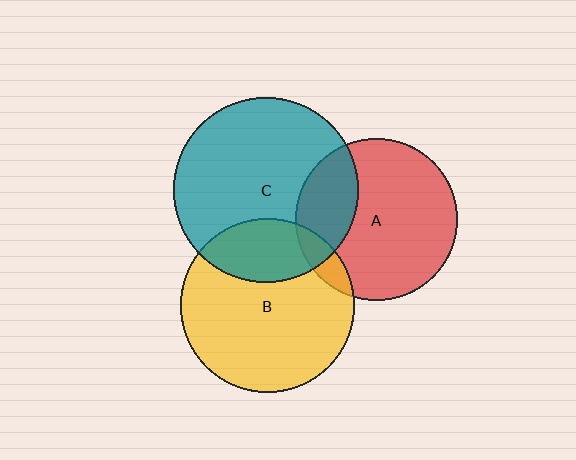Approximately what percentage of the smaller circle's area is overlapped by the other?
Approximately 25%.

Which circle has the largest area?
Circle C (teal).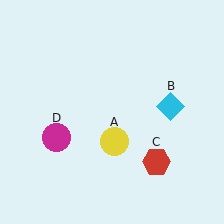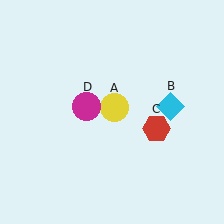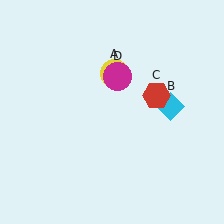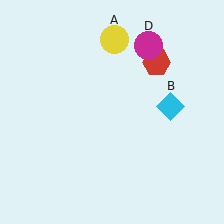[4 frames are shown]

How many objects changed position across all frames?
3 objects changed position: yellow circle (object A), red hexagon (object C), magenta circle (object D).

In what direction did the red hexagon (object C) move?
The red hexagon (object C) moved up.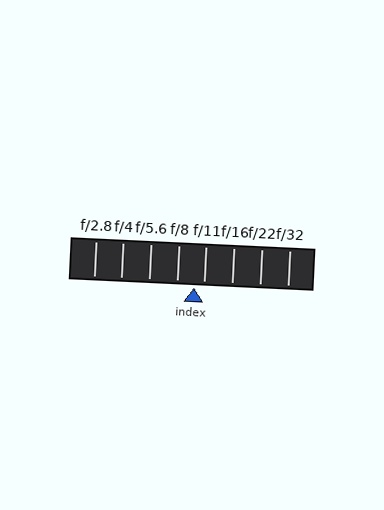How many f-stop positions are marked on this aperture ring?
There are 8 f-stop positions marked.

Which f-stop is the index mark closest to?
The index mark is closest to f/11.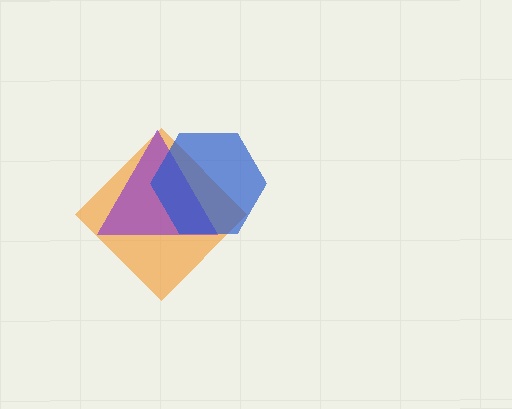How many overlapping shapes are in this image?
There are 3 overlapping shapes in the image.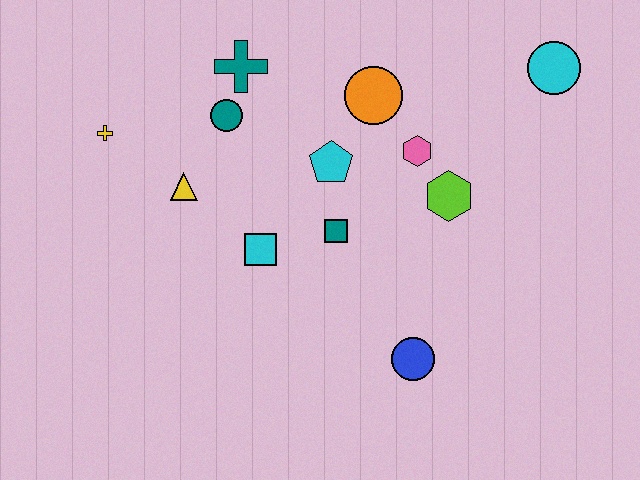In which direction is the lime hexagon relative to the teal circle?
The lime hexagon is to the right of the teal circle.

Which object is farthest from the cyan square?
The cyan circle is farthest from the cyan square.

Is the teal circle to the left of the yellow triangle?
No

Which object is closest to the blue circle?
The teal square is closest to the blue circle.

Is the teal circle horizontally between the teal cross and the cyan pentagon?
No